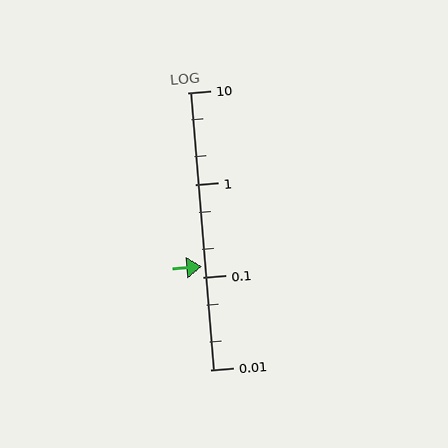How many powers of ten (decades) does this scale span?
The scale spans 3 decades, from 0.01 to 10.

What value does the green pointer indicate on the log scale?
The pointer indicates approximately 0.13.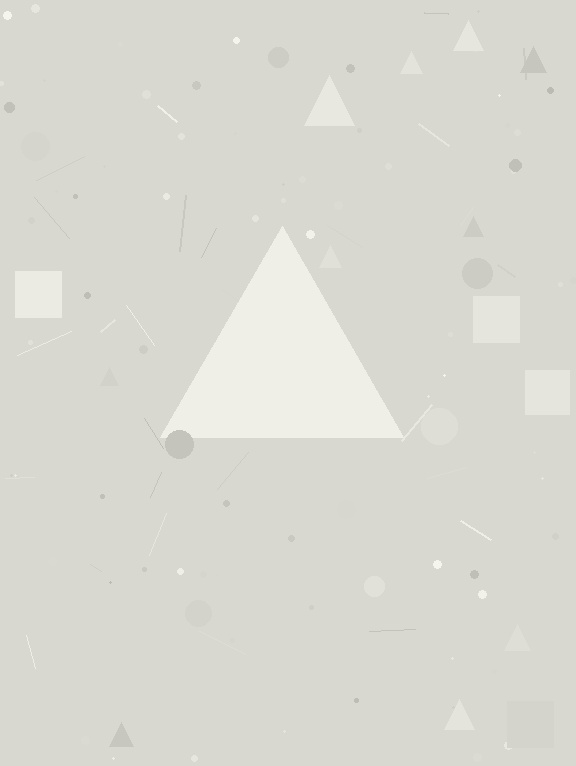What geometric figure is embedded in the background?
A triangle is embedded in the background.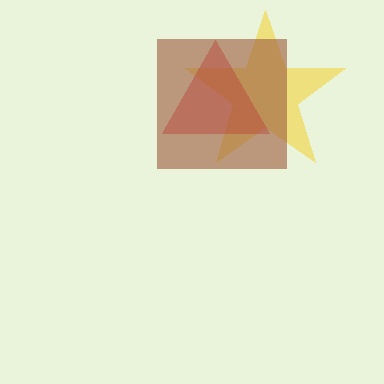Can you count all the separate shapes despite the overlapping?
Yes, there are 3 separate shapes.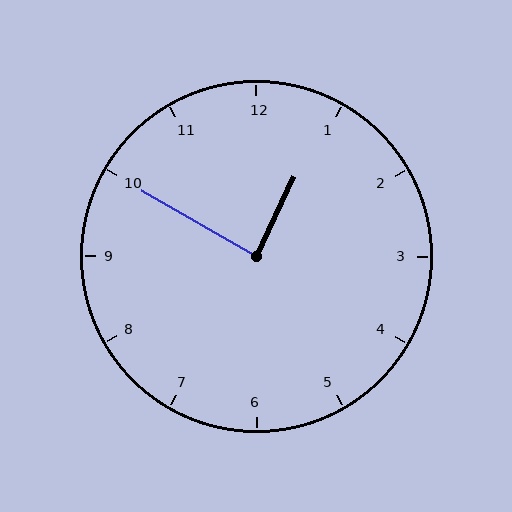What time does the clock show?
12:50.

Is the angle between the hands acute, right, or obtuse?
It is right.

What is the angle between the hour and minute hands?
Approximately 85 degrees.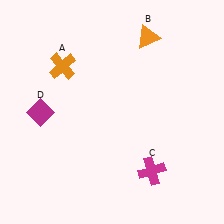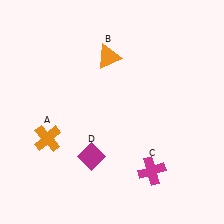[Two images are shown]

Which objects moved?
The objects that moved are: the orange cross (A), the orange triangle (B), the magenta diamond (D).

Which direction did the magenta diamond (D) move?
The magenta diamond (D) moved right.